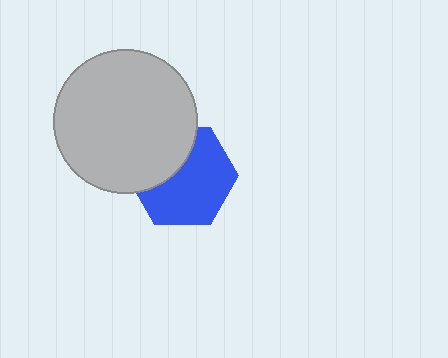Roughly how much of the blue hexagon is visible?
Most of it is visible (roughly 65%).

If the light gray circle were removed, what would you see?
You would see the complete blue hexagon.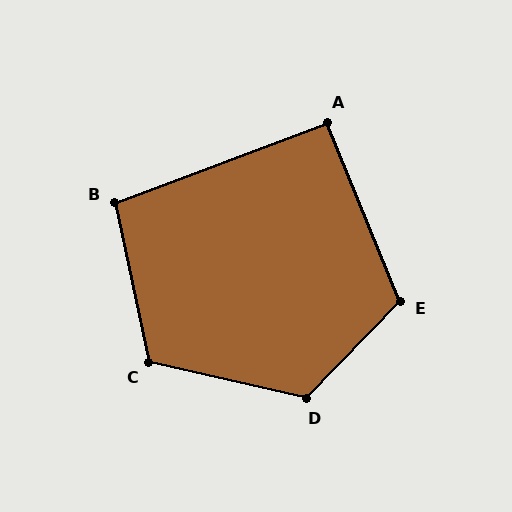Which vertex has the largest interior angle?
D, at approximately 121 degrees.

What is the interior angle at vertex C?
Approximately 115 degrees (obtuse).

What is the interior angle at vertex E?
Approximately 114 degrees (obtuse).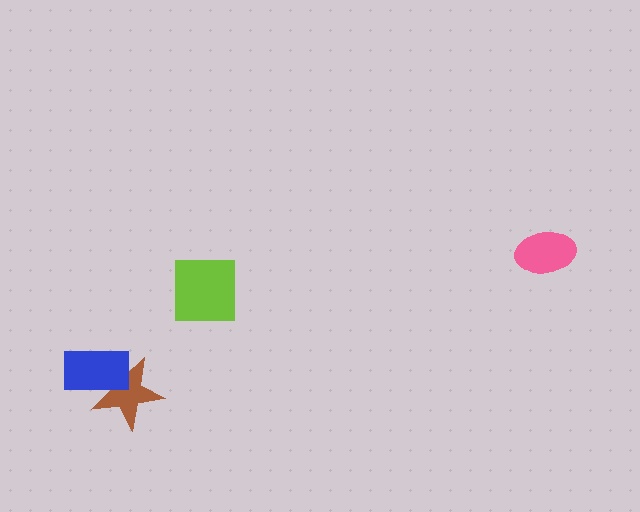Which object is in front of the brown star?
The blue rectangle is in front of the brown star.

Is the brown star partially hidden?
Yes, it is partially covered by another shape.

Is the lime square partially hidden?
No, no other shape covers it.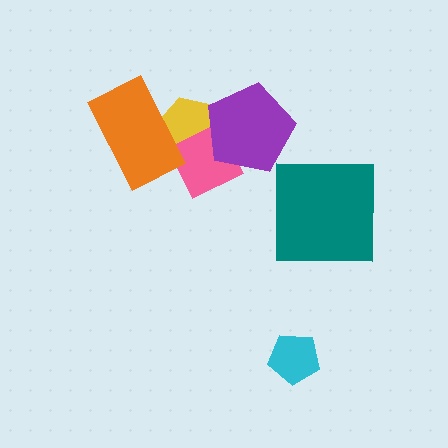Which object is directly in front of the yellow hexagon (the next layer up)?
The pink diamond is directly in front of the yellow hexagon.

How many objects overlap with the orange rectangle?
2 objects overlap with the orange rectangle.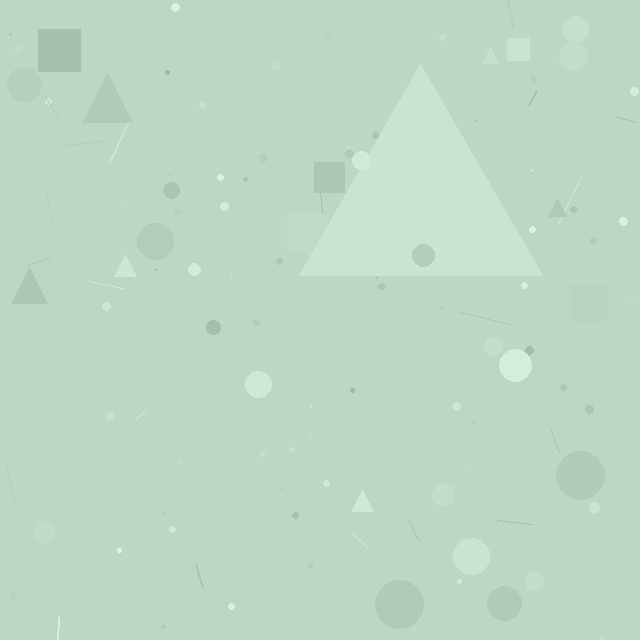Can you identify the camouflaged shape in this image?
The camouflaged shape is a triangle.